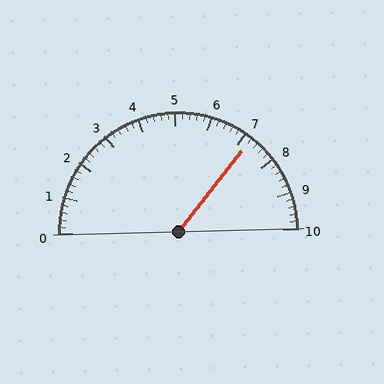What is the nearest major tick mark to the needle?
The nearest major tick mark is 7.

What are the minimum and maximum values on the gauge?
The gauge ranges from 0 to 10.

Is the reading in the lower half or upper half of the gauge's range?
The reading is in the upper half of the range (0 to 10).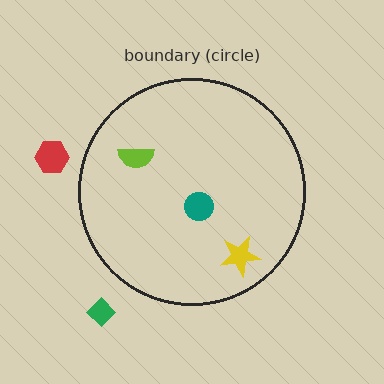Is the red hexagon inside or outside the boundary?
Outside.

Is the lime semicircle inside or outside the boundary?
Inside.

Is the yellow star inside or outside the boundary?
Inside.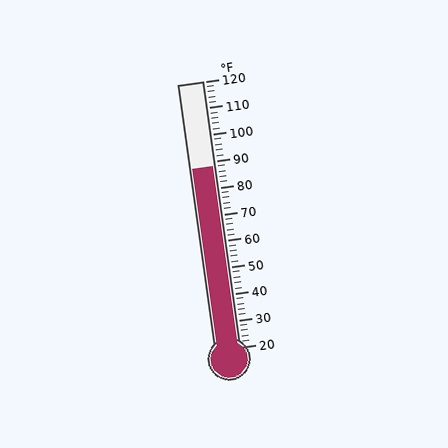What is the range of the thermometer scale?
The thermometer scale ranges from 20°F to 120°F.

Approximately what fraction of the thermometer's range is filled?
The thermometer is filled to approximately 70% of its range.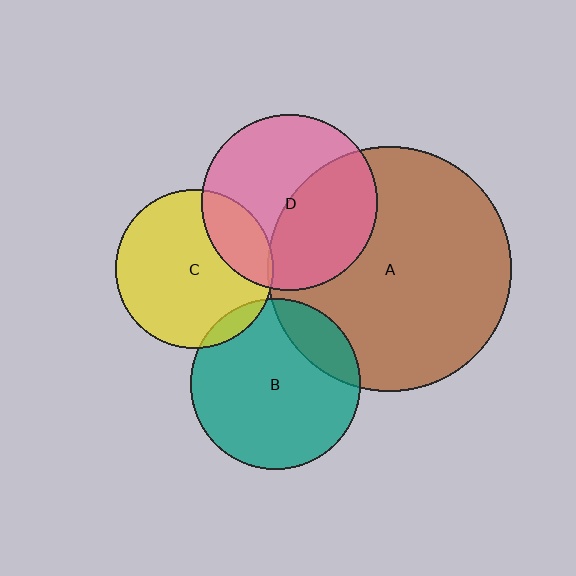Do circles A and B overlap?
Yes.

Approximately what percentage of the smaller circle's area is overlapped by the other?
Approximately 15%.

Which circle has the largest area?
Circle A (brown).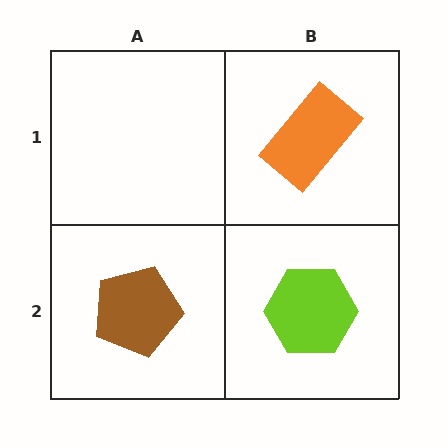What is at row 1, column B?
An orange rectangle.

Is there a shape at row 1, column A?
No, that cell is empty.